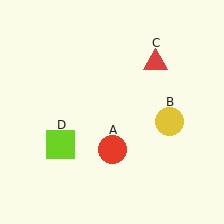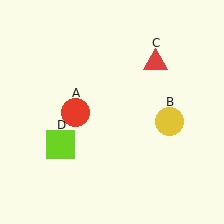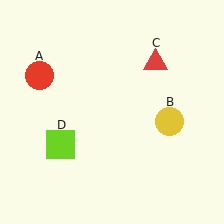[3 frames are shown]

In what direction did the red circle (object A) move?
The red circle (object A) moved up and to the left.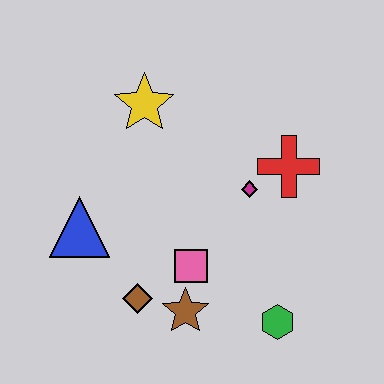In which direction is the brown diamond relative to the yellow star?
The brown diamond is below the yellow star.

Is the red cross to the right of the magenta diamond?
Yes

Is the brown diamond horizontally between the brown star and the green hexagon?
No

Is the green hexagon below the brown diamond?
Yes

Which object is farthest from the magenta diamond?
The blue triangle is farthest from the magenta diamond.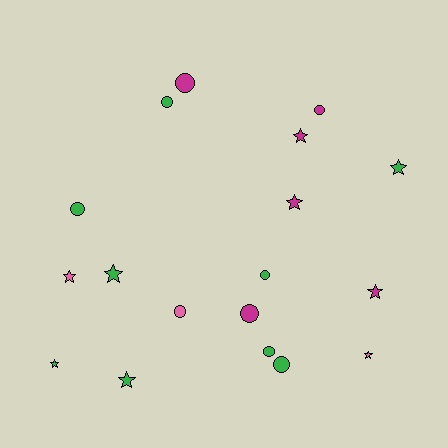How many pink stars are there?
There are 2 pink stars.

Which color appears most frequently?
Green, with 9 objects.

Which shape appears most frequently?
Star, with 9 objects.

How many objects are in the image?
There are 18 objects.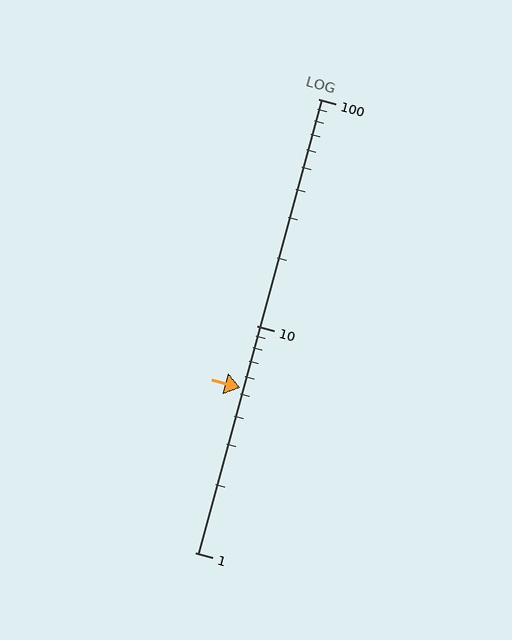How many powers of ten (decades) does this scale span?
The scale spans 2 decades, from 1 to 100.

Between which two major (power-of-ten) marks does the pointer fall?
The pointer is between 1 and 10.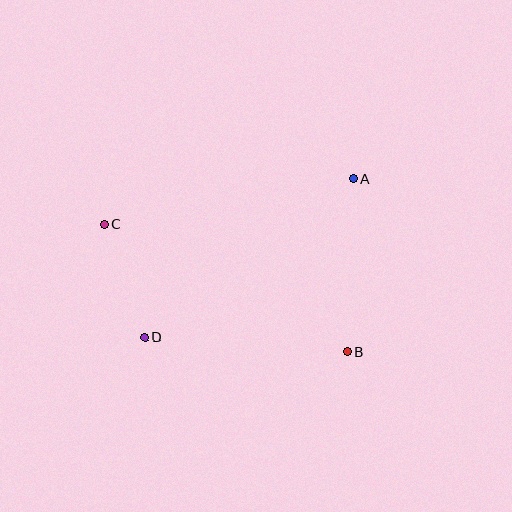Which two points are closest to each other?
Points C and D are closest to each other.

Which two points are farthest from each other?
Points B and C are farthest from each other.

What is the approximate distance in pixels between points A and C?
The distance between A and C is approximately 253 pixels.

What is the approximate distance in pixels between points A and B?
The distance between A and B is approximately 173 pixels.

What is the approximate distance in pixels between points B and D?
The distance between B and D is approximately 203 pixels.